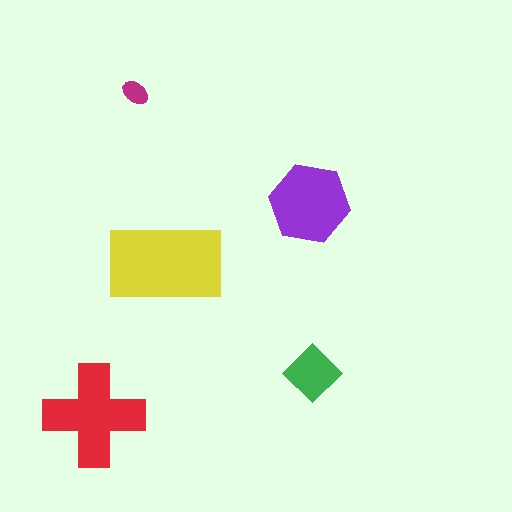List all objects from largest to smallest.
The yellow rectangle, the red cross, the purple hexagon, the green diamond, the magenta ellipse.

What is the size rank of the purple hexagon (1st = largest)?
3rd.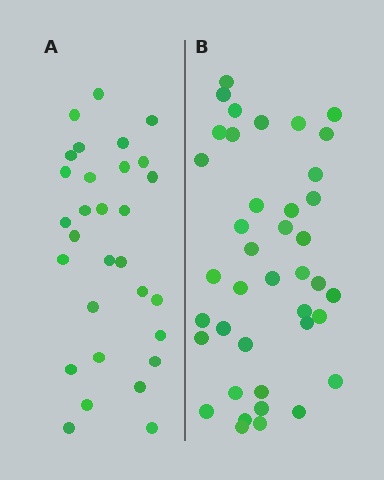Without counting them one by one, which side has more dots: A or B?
Region B (the right region) has more dots.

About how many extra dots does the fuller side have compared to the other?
Region B has roughly 10 or so more dots than region A.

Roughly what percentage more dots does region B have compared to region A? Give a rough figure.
About 35% more.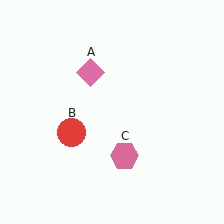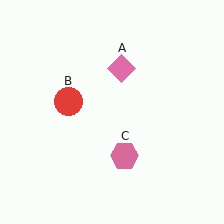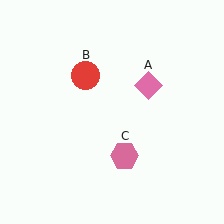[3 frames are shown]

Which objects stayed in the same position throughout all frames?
Pink hexagon (object C) remained stationary.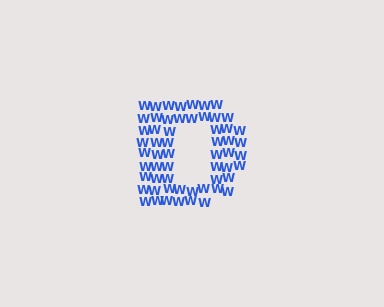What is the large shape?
The large shape is the letter D.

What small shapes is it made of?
It is made of small letter W's.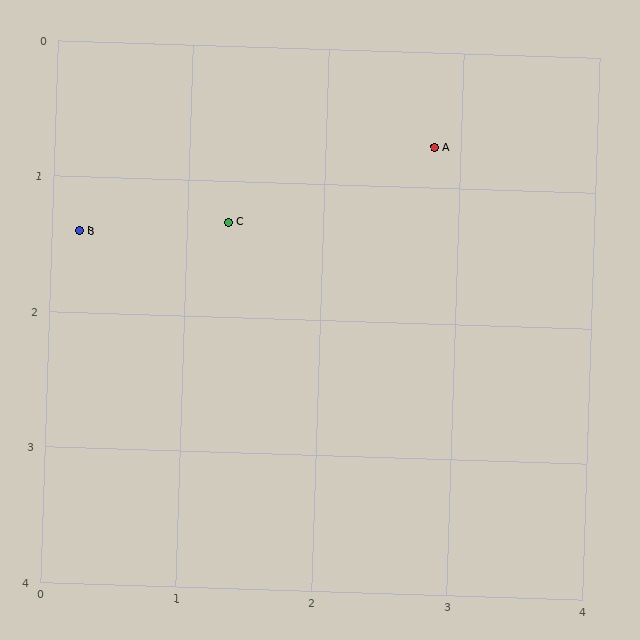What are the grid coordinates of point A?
Point A is at approximately (2.8, 0.7).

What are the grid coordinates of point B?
Point B is at approximately (0.2, 1.4).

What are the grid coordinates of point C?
Point C is at approximately (1.3, 1.3).